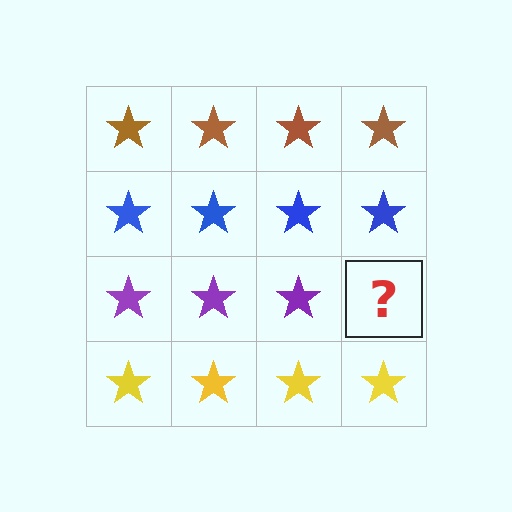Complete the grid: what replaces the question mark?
The question mark should be replaced with a purple star.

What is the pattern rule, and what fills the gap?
The rule is that each row has a consistent color. The gap should be filled with a purple star.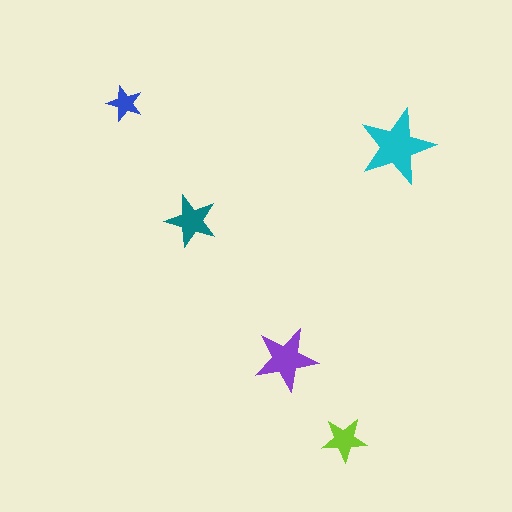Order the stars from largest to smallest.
the cyan one, the purple one, the teal one, the lime one, the blue one.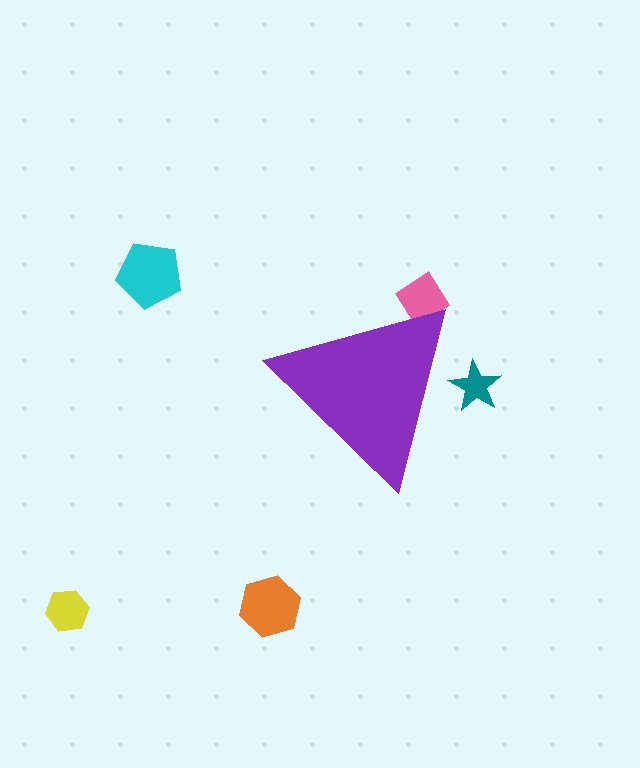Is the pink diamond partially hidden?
Yes, the pink diamond is partially hidden behind the purple triangle.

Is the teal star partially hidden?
Yes, the teal star is partially hidden behind the purple triangle.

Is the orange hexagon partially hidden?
No, the orange hexagon is fully visible.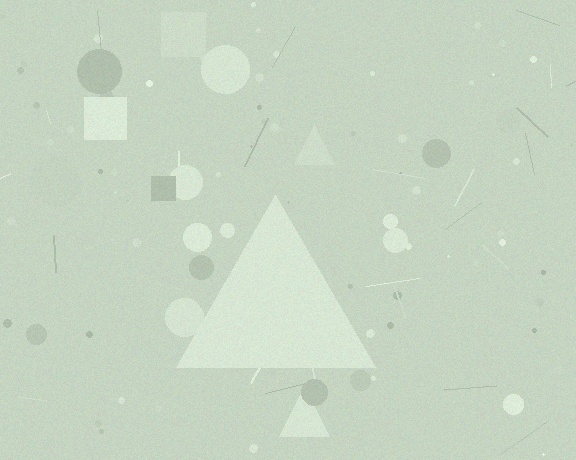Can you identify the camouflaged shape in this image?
The camouflaged shape is a triangle.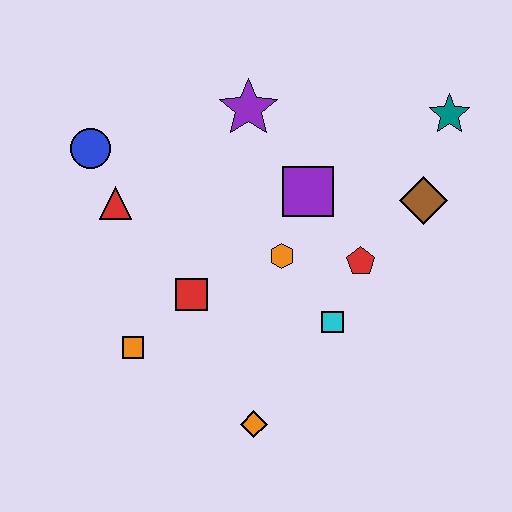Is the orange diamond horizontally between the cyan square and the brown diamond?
No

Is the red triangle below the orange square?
No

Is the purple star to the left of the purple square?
Yes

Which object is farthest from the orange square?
The teal star is farthest from the orange square.